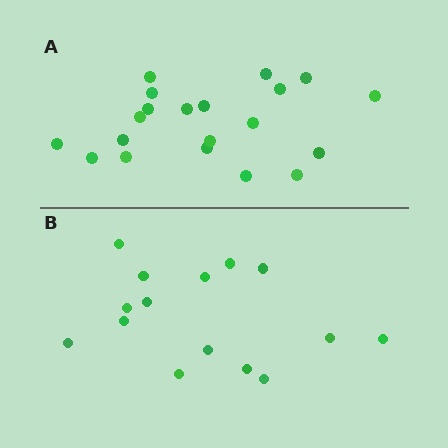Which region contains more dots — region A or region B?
Region A (the top region) has more dots.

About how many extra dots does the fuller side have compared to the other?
Region A has about 5 more dots than region B.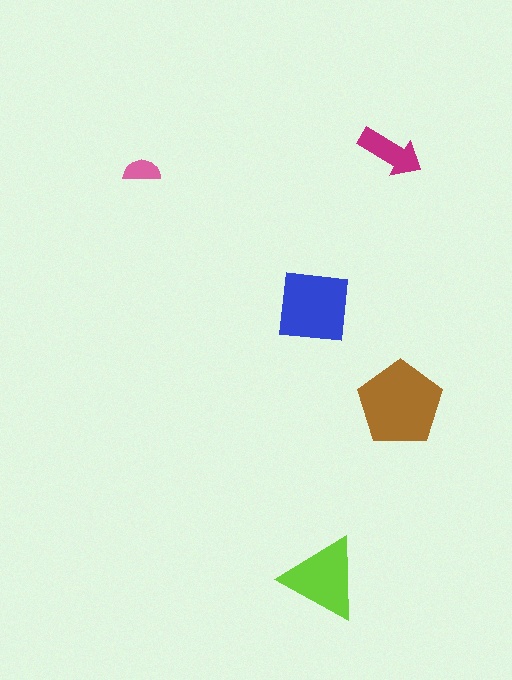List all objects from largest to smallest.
The brown pentagon, the blue square, the lime triangle, the magenta arrow, the pink semicircle.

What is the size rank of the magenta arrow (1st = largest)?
4th.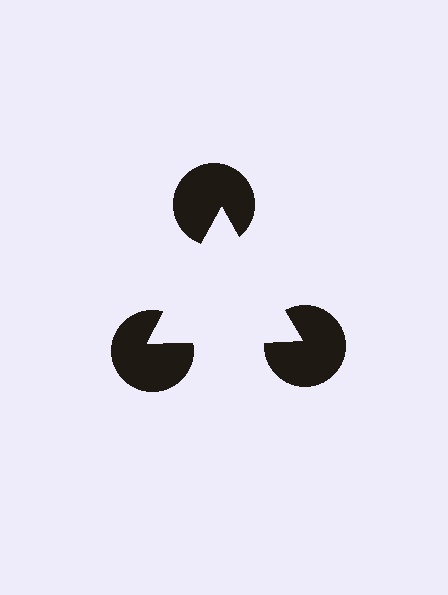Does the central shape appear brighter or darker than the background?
It typically appears slightly brighter than the background, even though no actual brightness change is drawn.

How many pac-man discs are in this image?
There are 3 — one at each vertex of the illusory triangle.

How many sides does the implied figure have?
3 sides.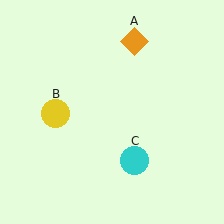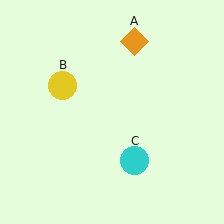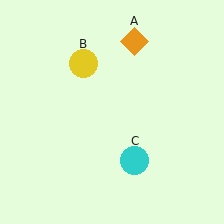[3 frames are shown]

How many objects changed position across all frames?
1 object changed position: yellow circle (object B).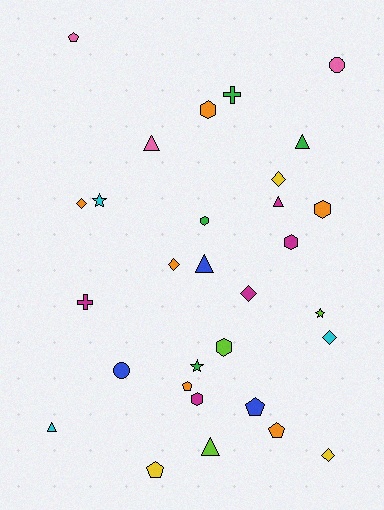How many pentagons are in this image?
There are 5 pentagons.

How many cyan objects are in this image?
There are 3 cyan objects.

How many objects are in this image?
There are 30 objects.